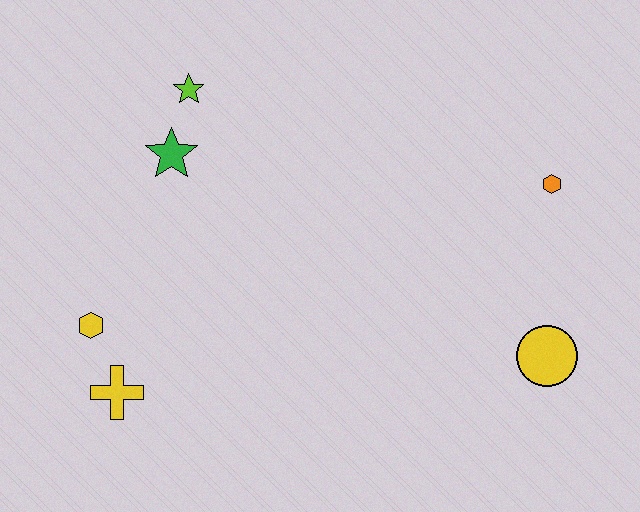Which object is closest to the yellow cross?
The yellow hexagon is closest to the yellow cross.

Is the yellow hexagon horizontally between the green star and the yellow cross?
No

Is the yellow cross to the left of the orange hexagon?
Yes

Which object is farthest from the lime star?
The yellow circle is farthest from the lime star.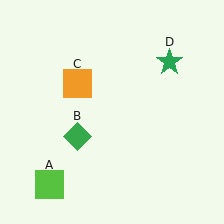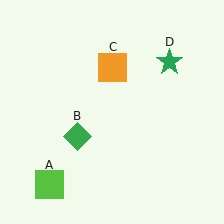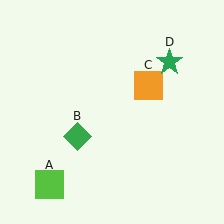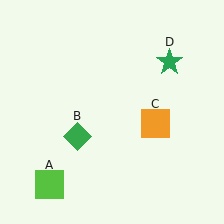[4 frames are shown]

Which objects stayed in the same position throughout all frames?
Lime square (object A) and green diamond (object B) and green star (object D) remained stationary.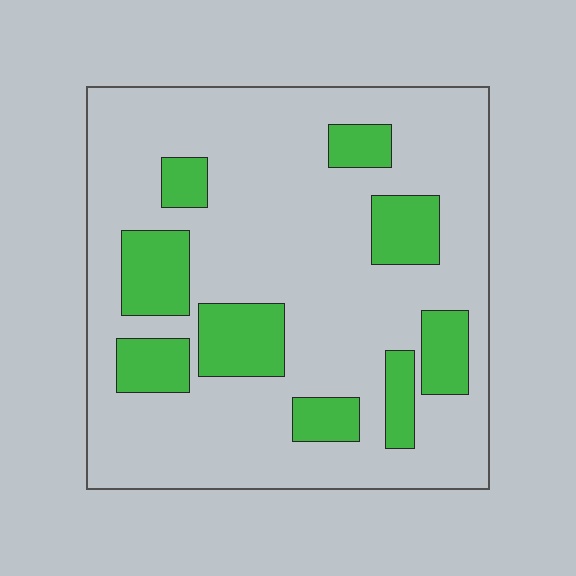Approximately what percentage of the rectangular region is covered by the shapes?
Approximately 20%.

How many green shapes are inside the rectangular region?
9.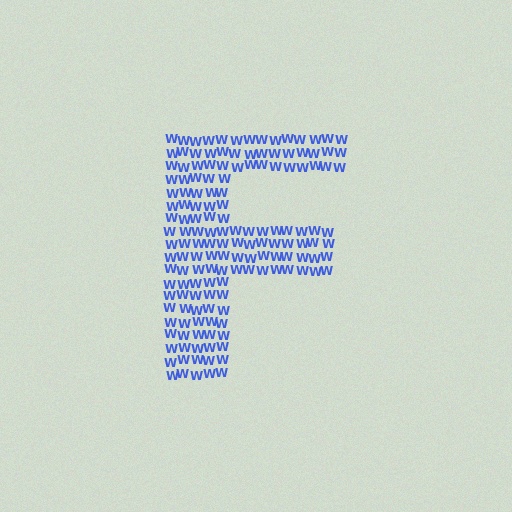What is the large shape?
The large shape is the letter F.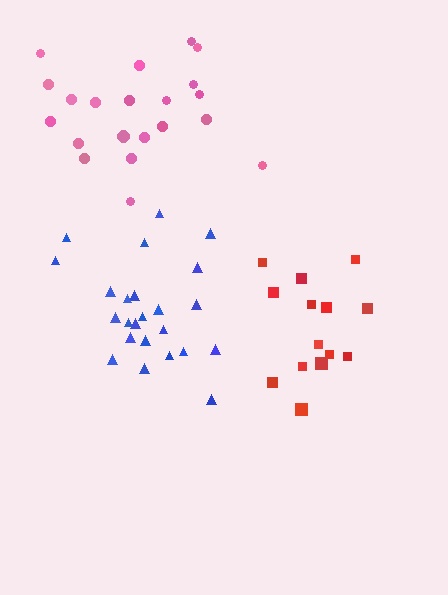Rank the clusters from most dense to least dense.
blue, pink, red.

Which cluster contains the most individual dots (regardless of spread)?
Blue (25).